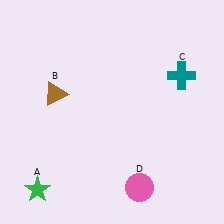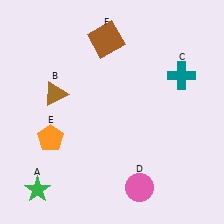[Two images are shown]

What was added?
An orange pentagon (E), a brown square (F) were added in Image 2.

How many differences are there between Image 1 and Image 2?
There are 2 differences between the two images.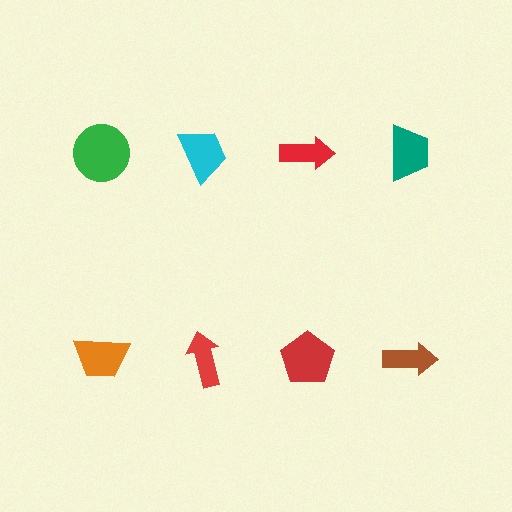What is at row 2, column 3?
A red pentagon.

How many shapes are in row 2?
4 shapes.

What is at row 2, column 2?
A red arrow.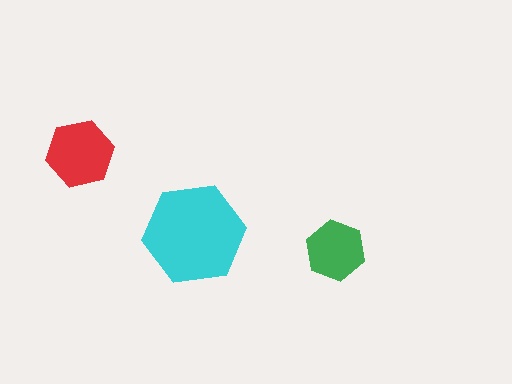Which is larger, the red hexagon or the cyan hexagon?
The cyan one.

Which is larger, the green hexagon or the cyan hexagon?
The cyan one.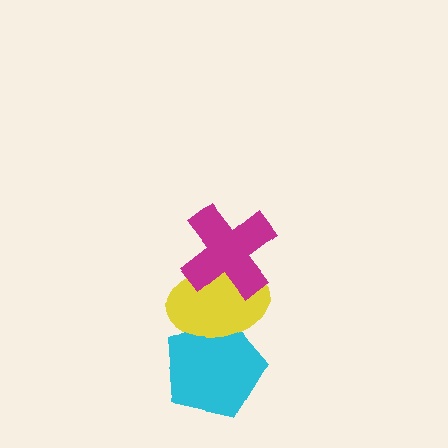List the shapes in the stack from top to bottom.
From top to bottom: the magenta cross, the yellow ellipse, the cyan pentagon.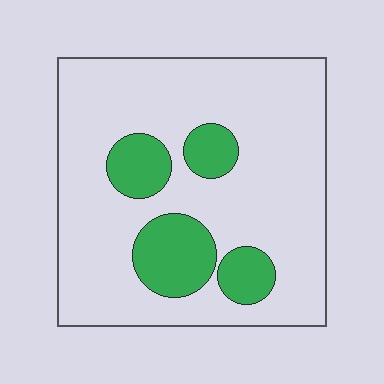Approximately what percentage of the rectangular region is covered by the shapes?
Approximately 20%.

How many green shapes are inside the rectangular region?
4.